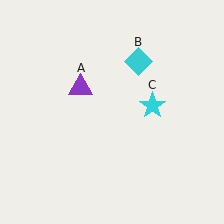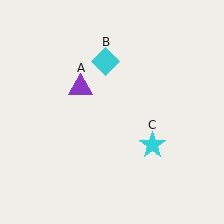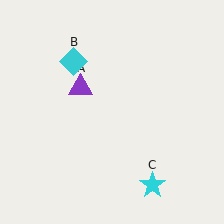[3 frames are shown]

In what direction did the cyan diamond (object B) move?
The cyan diamond (object B) moved left.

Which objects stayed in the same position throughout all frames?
Purple triangle (object A) remained stationary.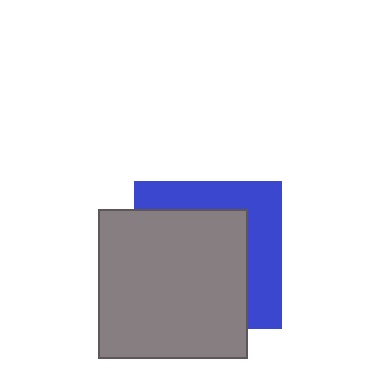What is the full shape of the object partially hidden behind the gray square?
The partially hidden object is a blue square.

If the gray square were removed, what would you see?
You would see the complete blue square.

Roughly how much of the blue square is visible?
A small part of it is visible (roughly 38%).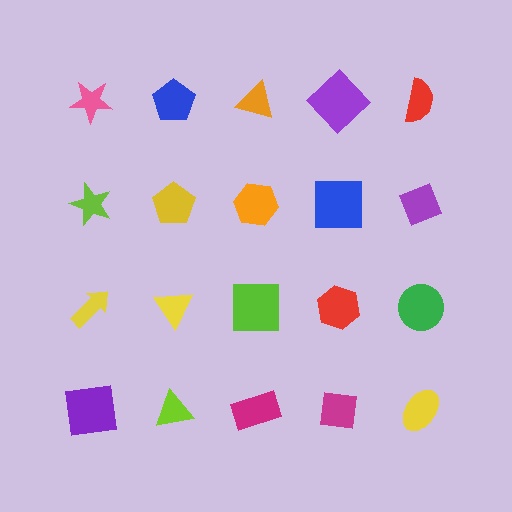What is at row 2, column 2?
A yellow pentagon.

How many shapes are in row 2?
5 shapes.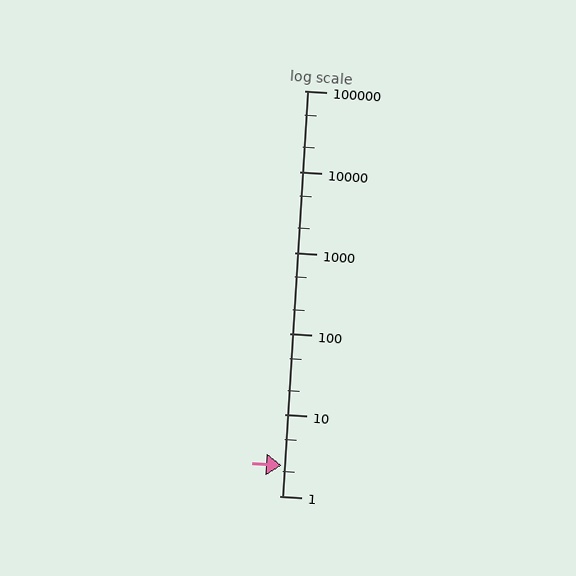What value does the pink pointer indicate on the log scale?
The pointer indicates approximately 2.4.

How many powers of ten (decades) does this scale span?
The scale spans 5 decades, from 1 to 100000.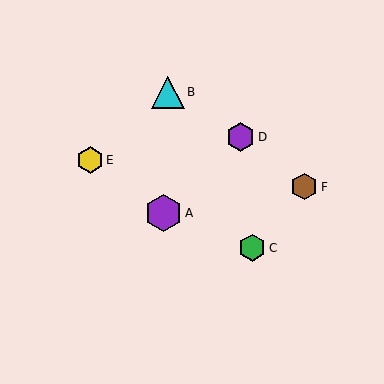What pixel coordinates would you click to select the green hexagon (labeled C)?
Click at (252, 248) to select the green hexagon C.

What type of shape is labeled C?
Shape C is a green hexagon.